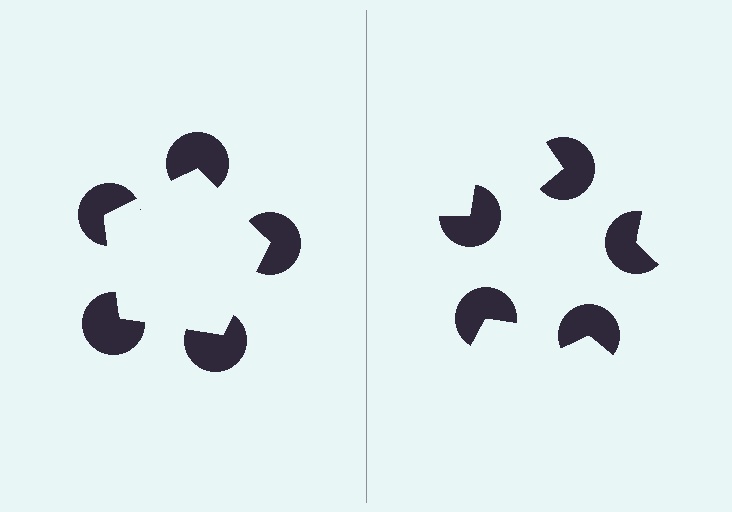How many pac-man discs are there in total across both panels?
10 — 5 on each side.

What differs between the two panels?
The pac-man discs are positioned identically on both sides; only the wedge orientations differ. On the left they align to a pentagon; on the right they are misaligned.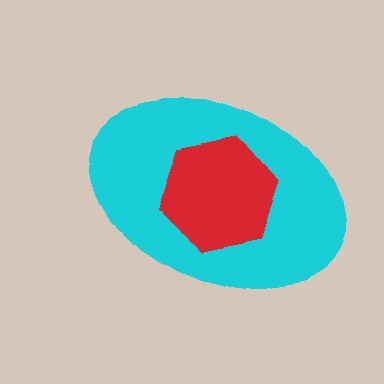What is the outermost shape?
The cyan ellipse.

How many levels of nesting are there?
2.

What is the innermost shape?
The red hexagon.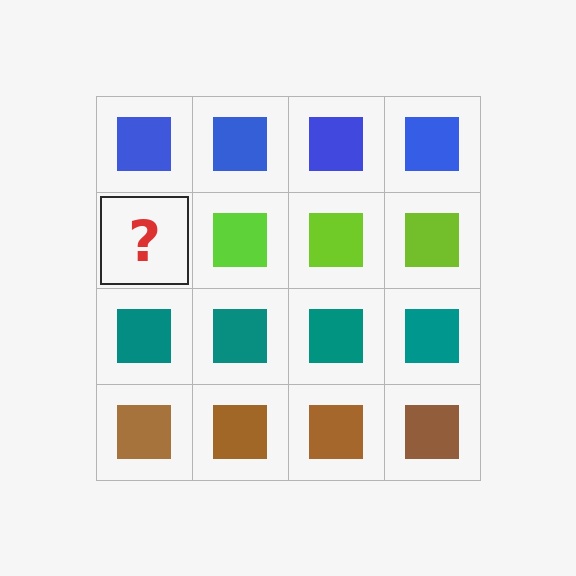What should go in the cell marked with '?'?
The missing cell should contain a lime square.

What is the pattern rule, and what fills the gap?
The rule is that each row has a consistent color. The gap should be filled with a lime square.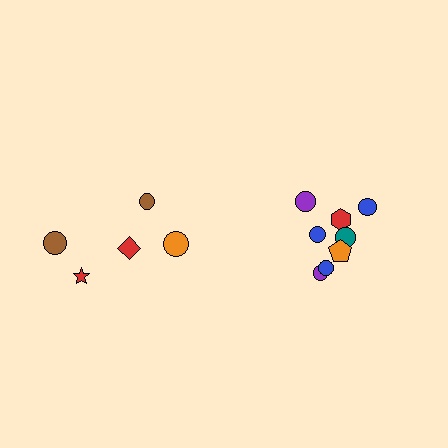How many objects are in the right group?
There are 8 objects.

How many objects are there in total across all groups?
There are 13 objects.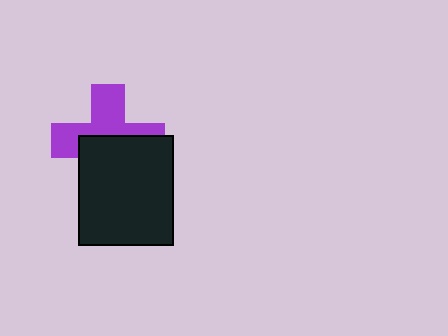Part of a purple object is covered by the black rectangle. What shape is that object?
It is a cross.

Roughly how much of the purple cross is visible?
About half of it is visible (roughly 50%).